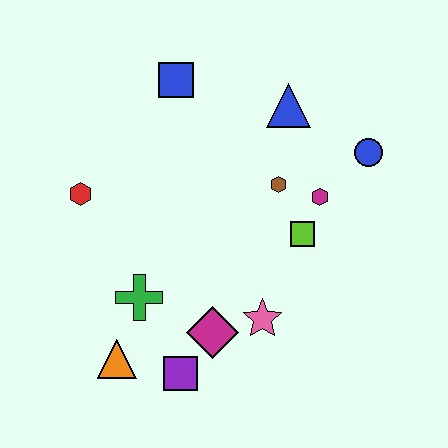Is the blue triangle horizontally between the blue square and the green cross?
No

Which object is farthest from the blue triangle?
The orange triangle is farthest from the blue triangle.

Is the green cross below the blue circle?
Yes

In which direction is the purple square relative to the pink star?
The purple square is to the left of the pink star.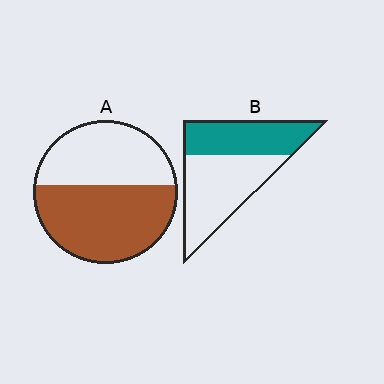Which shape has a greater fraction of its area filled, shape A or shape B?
Shape A.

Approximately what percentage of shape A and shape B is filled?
A is approximately 55% and B is approximately 45%.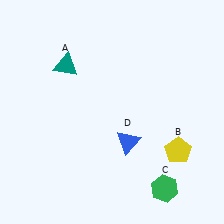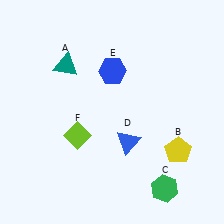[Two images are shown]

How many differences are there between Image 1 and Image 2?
There are 2 differences between the two images.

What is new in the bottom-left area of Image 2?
A lime diamond (F) was added in the bottom-left area of Image 2.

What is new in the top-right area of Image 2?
A blue hexagon (E) was added in the top-right area of Image 2.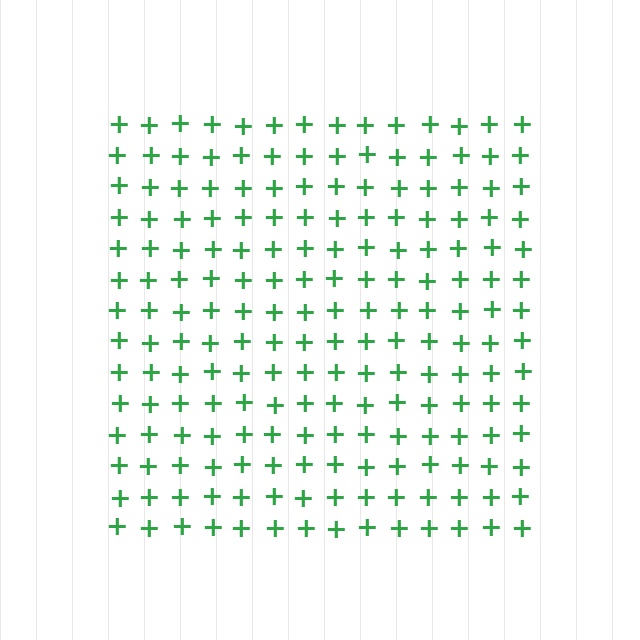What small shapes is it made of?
It is made of small plus signs.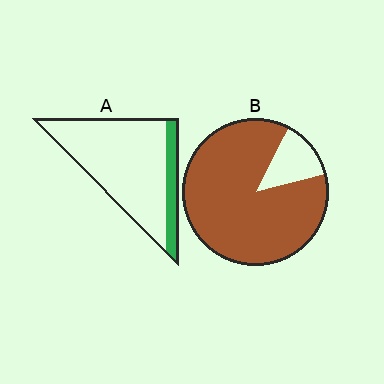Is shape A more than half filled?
No.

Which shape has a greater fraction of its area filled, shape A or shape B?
Shape B.